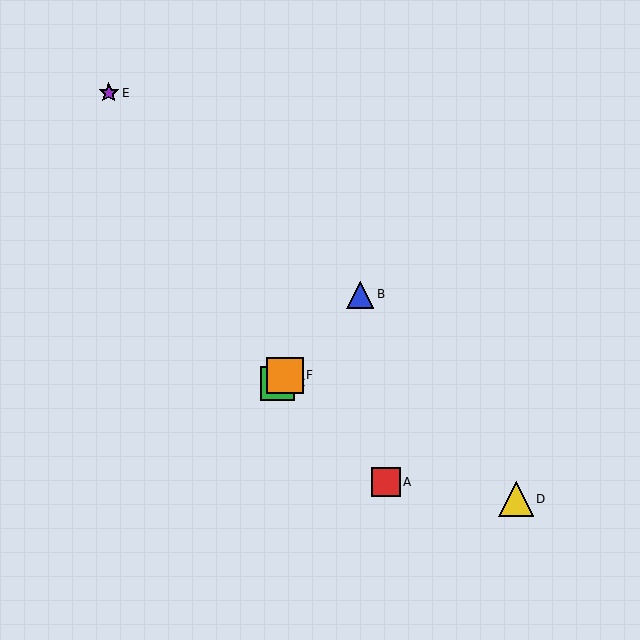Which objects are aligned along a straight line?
Objects B, C, F are aligned along a straight line.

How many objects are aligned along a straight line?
3 objects (B, C, F) are aligned along a straight line.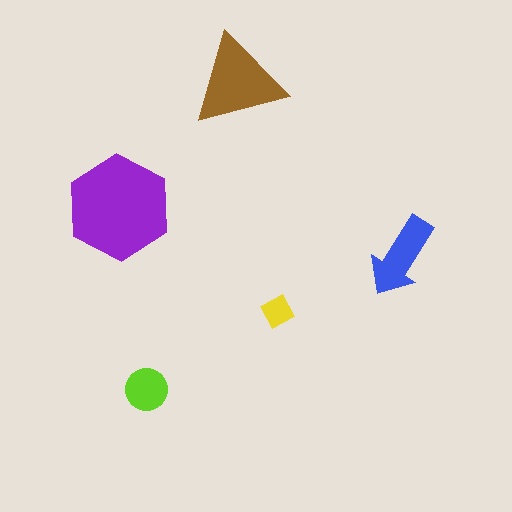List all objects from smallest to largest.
The yellow diamond, the lime circle, the blue arrow, the brown triangle, the purple hexagon.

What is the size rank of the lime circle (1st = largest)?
4th.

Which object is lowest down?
The lime circle is bottommost.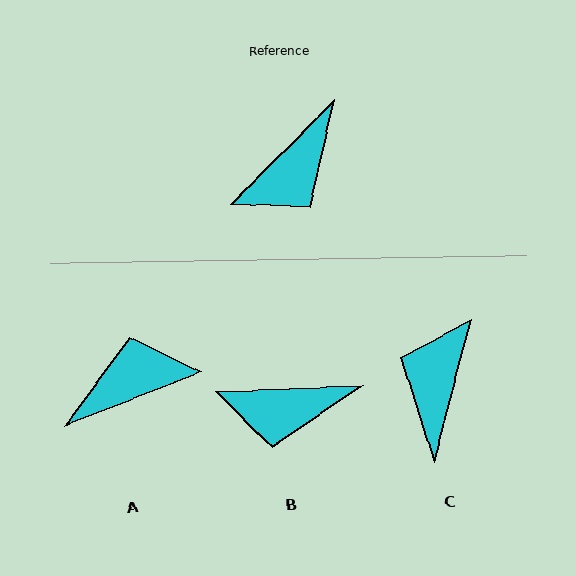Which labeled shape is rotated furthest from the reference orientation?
A, about 157 degrees away.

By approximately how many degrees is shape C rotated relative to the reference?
Approximately 150 degrees clockwise.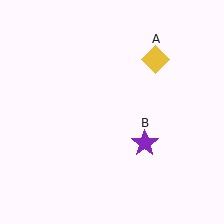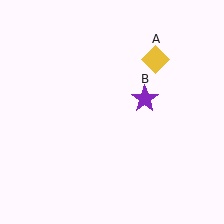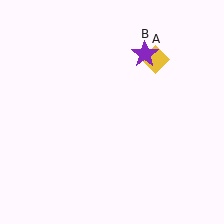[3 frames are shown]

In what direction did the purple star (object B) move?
The purple star (object B) moved up.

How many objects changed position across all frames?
1 object changed position: purple star (object B).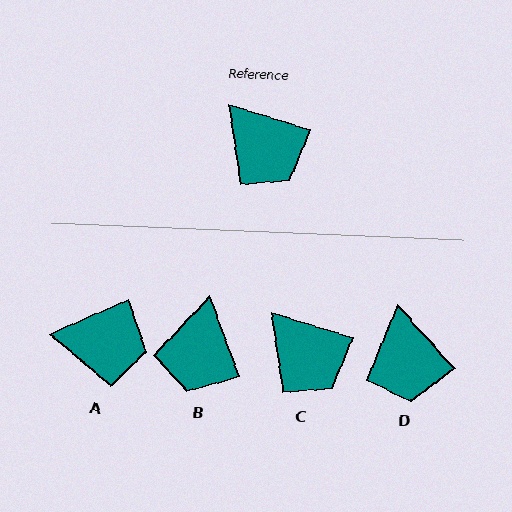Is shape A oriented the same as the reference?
No, it is off by about 41 degrees.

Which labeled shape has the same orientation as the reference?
C.